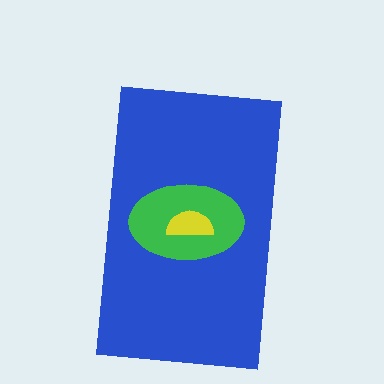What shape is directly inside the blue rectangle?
The green ellipse.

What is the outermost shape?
The blue rectangle.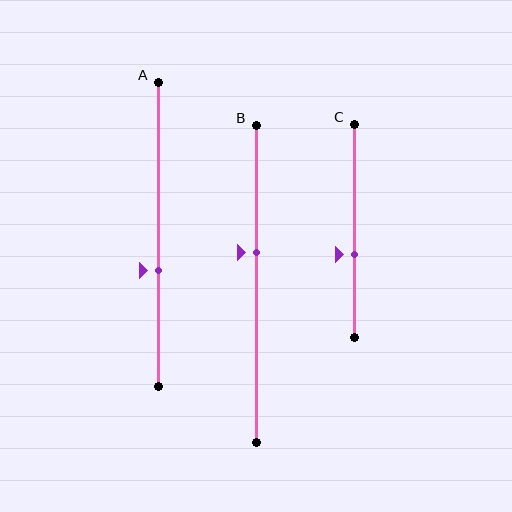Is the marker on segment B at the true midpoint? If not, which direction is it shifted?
No, the marker on segment B is shifted upward by about 10% of the segment length.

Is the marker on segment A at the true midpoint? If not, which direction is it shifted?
No, the marker on segment A is shifted downward by about 12% of the segment length.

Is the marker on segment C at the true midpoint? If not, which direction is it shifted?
No, the marker on segment C is shifted downward by about 11% of the segment length.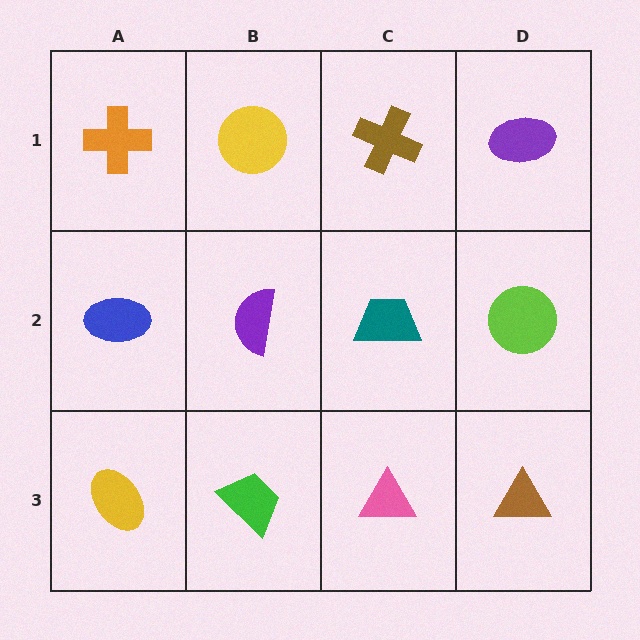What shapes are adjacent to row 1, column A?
A blue ellipse (row 2, column A), a yellow circle (row 1, column B).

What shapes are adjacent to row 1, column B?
A purple semicircle (row 2, column B), an orange cross (row 1, column A), a brown cross (row 1, column C).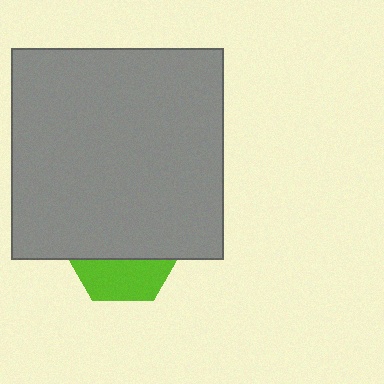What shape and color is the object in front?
The object in front is a gray rectangle.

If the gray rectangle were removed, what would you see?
You would see the complete lime hexagon.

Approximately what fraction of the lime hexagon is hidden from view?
Roughly 63% of the lime hexagon is hidden behind the gray rectangle.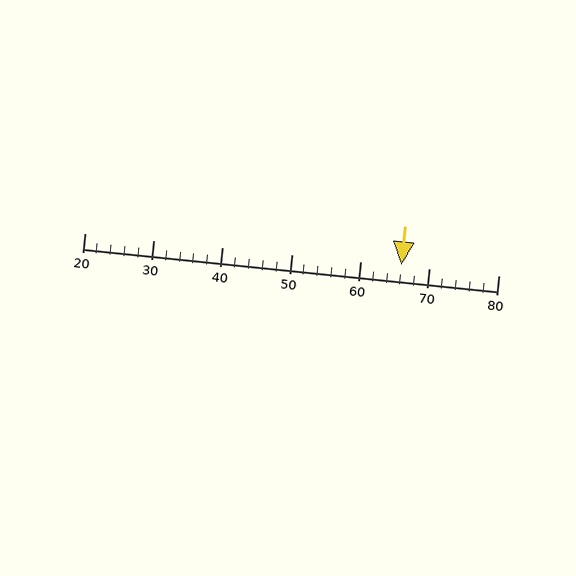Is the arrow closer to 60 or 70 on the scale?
The arrow is closer to 70.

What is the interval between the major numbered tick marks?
The major tick marks are spaced 10 units apart.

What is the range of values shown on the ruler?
The ruler shows values from 20 to 80.